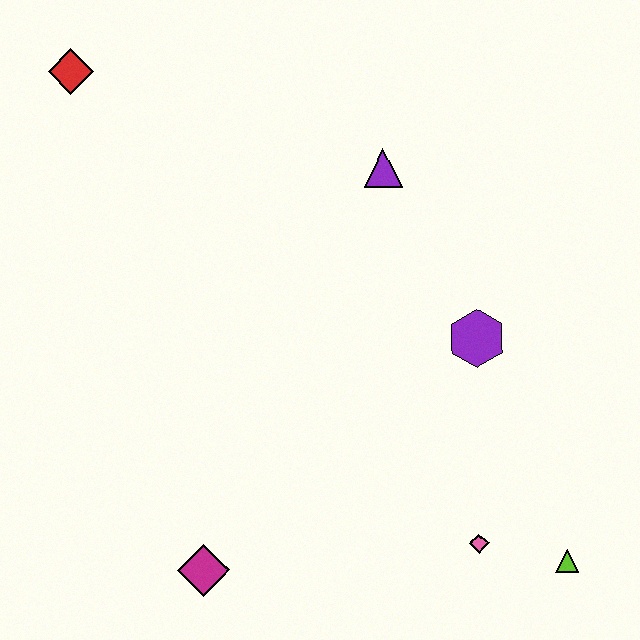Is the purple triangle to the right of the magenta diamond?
Yes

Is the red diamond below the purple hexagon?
No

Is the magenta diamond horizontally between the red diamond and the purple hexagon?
Yes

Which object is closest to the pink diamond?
The lime triangle is closest to the pink diamond.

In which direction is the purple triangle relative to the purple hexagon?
The purple triangle is above the purple hexagon.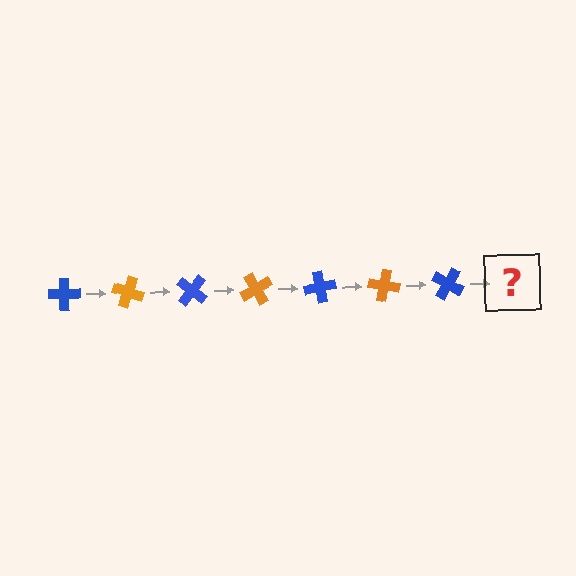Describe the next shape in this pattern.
It should be an orange cross, rotated 140 degrees from the start.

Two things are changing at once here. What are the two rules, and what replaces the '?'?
The two rules are that it rotates 20 degrees each step and the color cycles through blue and orange. The '?' should be an orange cross, rotated 140 degrees from the start.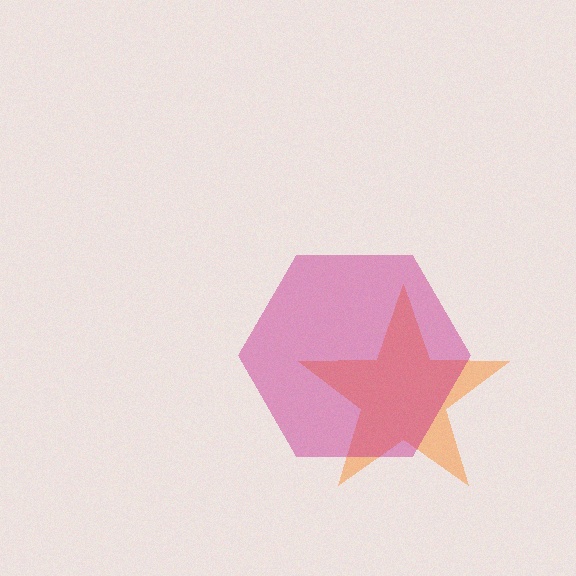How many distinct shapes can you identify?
There are 2 distinct shapes: an orange star, a magenta hexagon.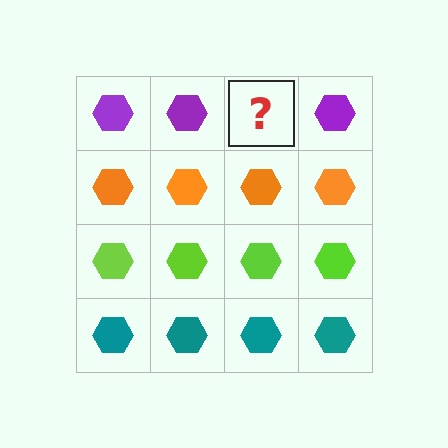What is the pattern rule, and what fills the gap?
The rule is that each row has a consistent color. The gap should be filled with a purple hexagon.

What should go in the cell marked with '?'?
The missing cell should contain a purple hexagon.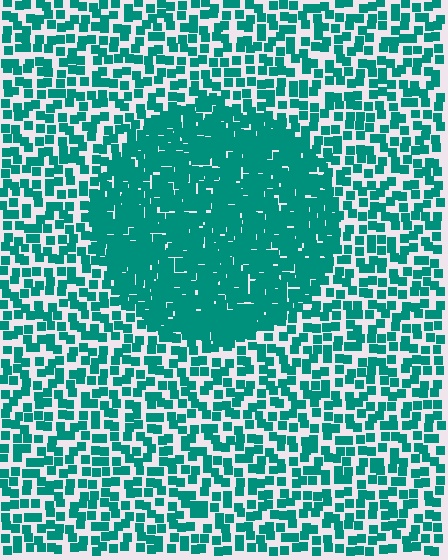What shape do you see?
I see a circle.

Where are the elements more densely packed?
The elements are more densely packed inside the circle boundary.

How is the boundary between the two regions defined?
The boundary is defined by a change in element density (approximately 2.2x ratio). All elements are the same color, size, and shape.